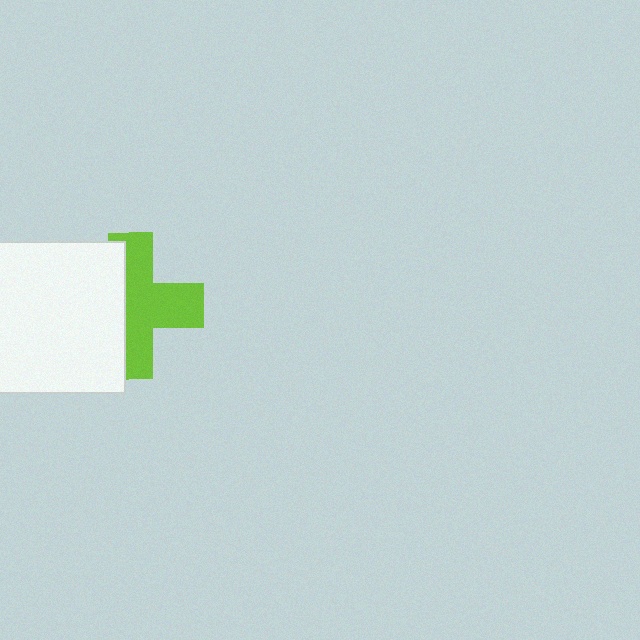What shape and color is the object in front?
The object in front is a white square.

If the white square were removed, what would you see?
You would see the complete lime cross.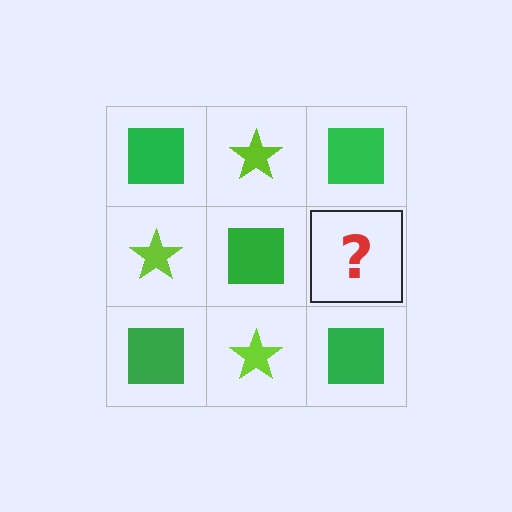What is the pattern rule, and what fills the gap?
The rule is that it alternates green square and lime star in a checkerboard pattern. The gap should be filled with a lime star.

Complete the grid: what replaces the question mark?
The question mark should be replaced with a lime star.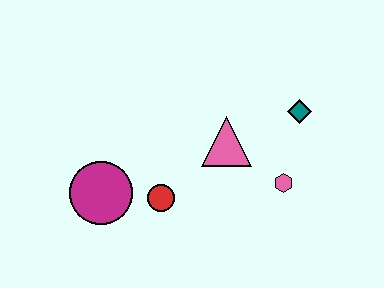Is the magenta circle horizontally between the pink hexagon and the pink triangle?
No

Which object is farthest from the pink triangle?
The magenta circle is farthest from the pink triangle.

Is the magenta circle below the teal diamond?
Yes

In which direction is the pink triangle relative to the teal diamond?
The pink triangle is to the left of the teal diamond.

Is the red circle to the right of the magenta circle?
Yes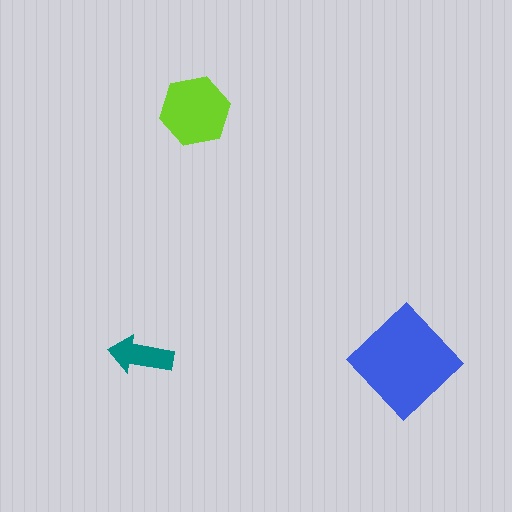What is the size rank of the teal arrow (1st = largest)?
3rd.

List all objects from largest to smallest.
The blue diamond, the lime hexagon, the teal arrow.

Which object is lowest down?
The blue diamond is bottommost.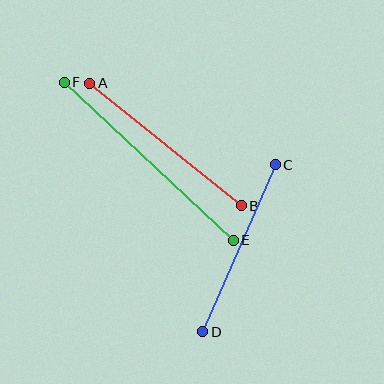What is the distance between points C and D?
The distance is approximately 182 pixels.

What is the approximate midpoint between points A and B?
The midpoint is at approximately (166, 144) pixels.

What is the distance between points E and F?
The distance is approximately 231 pixels.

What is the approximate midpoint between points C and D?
The midpoint is at approximately (239, 248) pixels.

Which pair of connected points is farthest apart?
Points E and F are farthest apart.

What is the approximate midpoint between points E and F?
The midpoint is at approximately (149, 161) pixels.